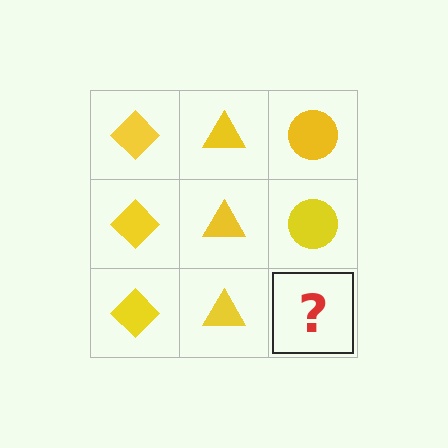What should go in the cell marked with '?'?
The missing cell should contain a yellow circle.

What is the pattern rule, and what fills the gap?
The rule is that each column has a consistent shape. The gap should be filled with a yellow circle.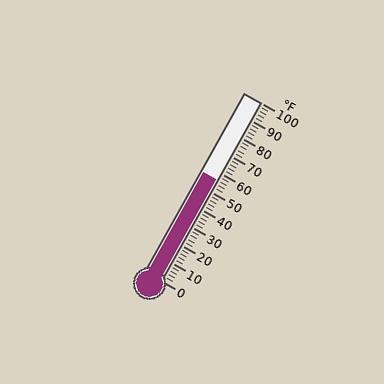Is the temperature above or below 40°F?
The temperature is above 40°F.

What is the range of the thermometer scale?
The thermometer scale ranges from 0°F to 100°F.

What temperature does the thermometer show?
The thermometer shows approximately 56°F.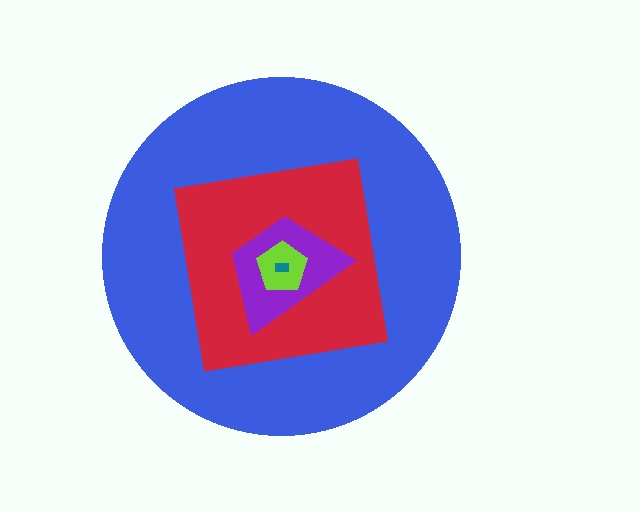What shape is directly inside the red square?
The purple trapezoid.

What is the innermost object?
The teal rectangle.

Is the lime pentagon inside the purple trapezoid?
Yes.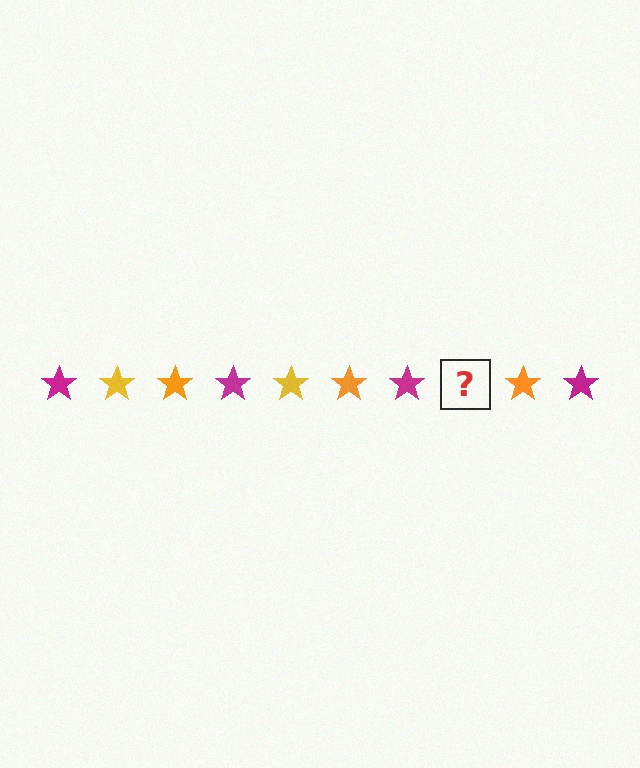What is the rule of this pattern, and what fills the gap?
The rule is that the pattern cycles through magenta, yellow, orange stars. The gap should be filled with a yellow star.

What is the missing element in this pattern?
The missing element is a yellow star.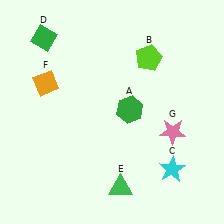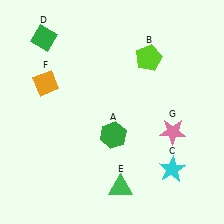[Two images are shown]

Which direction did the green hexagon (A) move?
The green hexagon (A) moved down.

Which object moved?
The green hexagon (A) moved down.